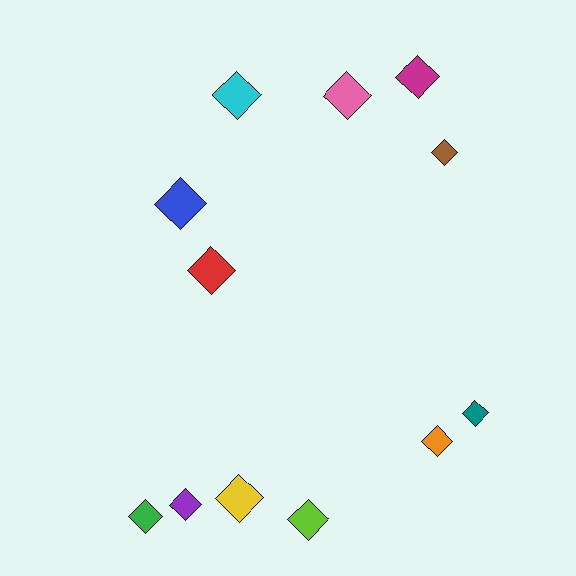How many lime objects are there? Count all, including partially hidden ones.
There is 1 lime object.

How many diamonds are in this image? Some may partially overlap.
There are 12 diamonds.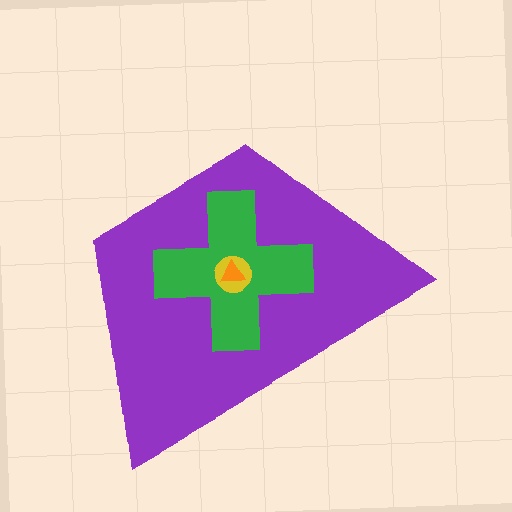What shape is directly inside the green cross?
The yellow circle.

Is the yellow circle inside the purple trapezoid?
Yes.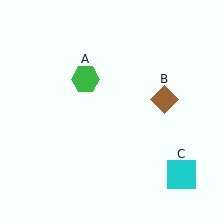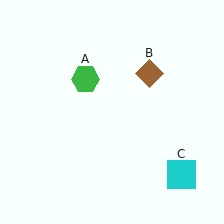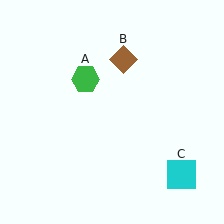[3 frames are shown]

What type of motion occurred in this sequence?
The brown diamond (object B) rotated counterclockwise around the center of the scene.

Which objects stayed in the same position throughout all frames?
Green hexagon (object A) and cyan square (object C) remained stationary.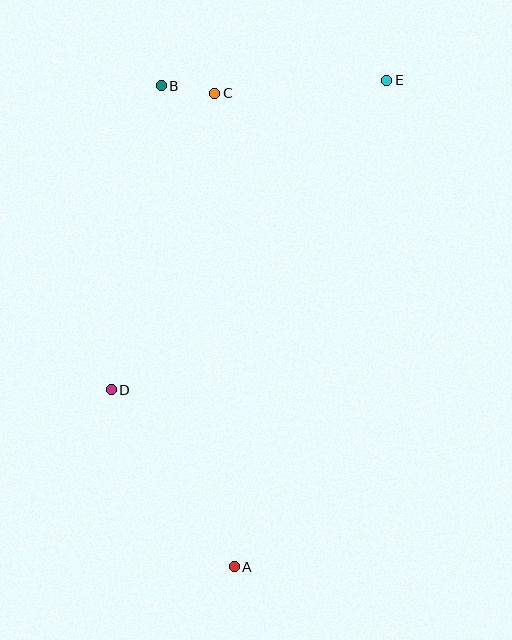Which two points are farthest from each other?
Points A and E are farthest from each other.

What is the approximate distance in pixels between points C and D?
The distance between C and D is approximately 314 pixels.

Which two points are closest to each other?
Points B and C are closest to each other.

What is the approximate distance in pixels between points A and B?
The distance between A and B is approximately 487 pixels.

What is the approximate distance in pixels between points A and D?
The distance between A and D is approximately 215 pixels.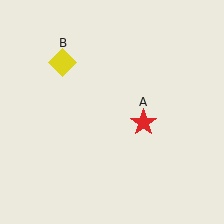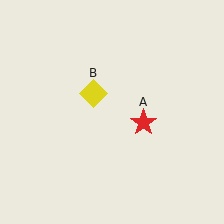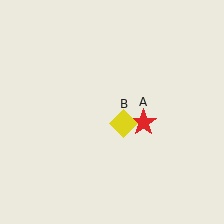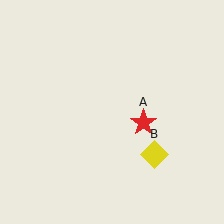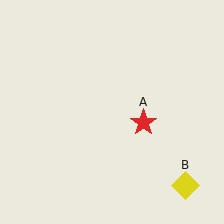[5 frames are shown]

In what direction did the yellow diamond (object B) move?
The yellow diamond (object B) moved down and to the right.